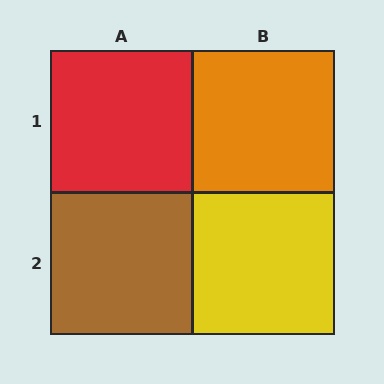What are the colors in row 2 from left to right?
Brown, yellow.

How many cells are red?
1 cell is red.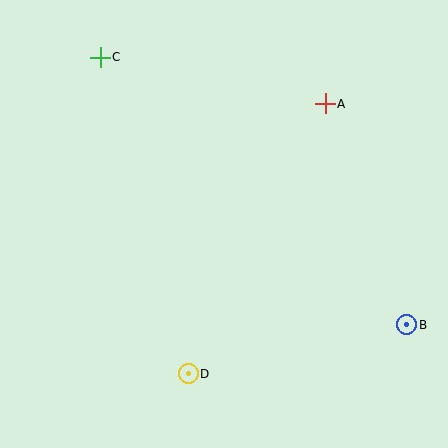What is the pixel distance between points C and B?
The distance between C and B is 407 pixels.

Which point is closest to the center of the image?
Point D at (188, 374) is closest to the center.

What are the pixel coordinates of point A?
Point A is at (325, 104).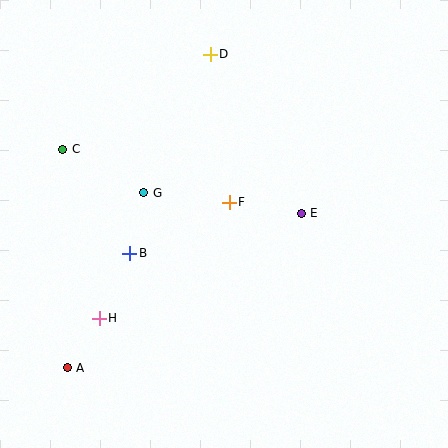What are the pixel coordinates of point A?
Point A is at (67, 368).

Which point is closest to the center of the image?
Point F at (229, 202) is closest to the center.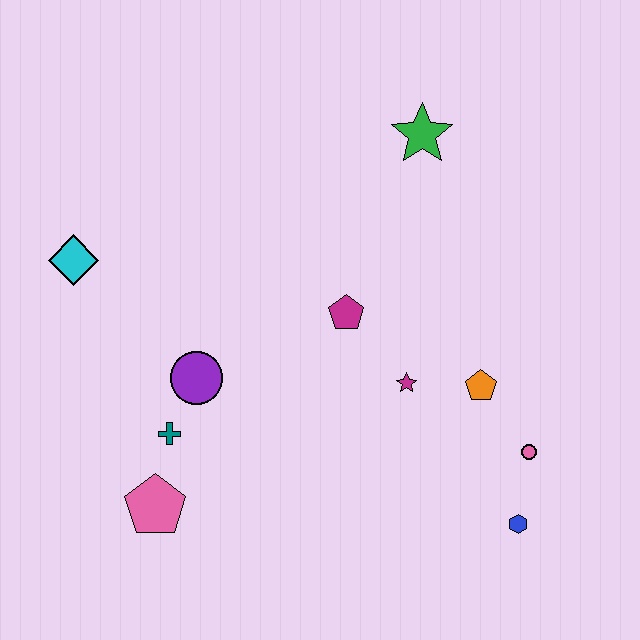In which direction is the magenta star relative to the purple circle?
The magenta star is to the right of the purple circle.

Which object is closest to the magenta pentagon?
The magenta star is closest to the magenta pentagon.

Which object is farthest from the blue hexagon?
The cyan diamond is farthest from the blue hexagon.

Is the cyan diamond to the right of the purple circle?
No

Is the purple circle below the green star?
Yes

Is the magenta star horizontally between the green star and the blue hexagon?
No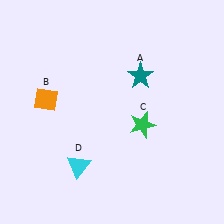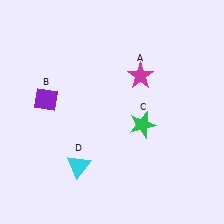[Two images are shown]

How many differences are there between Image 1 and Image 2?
There are 2 differences between the two images.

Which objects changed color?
A changed from teal to magenta. B changed from orange to purple.